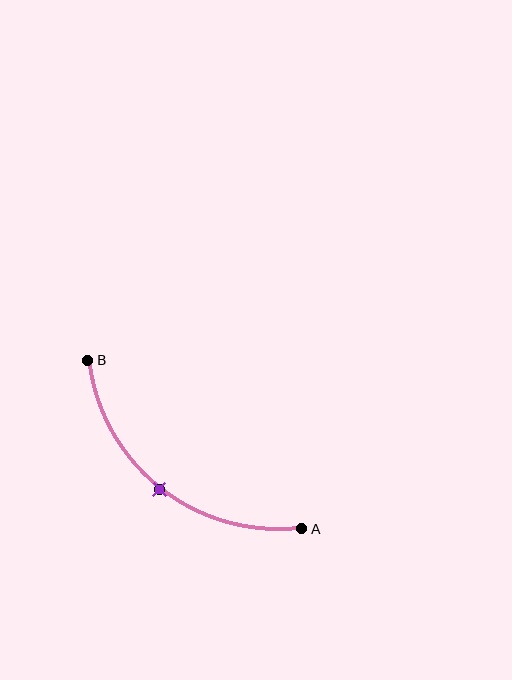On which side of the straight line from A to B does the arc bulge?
The arc bulges below and to the left of the straight line connecting A and B.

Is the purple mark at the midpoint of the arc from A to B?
Yes. The purple mark lies on the arc at equal arc-length from both A and B — it is the arc midpoint.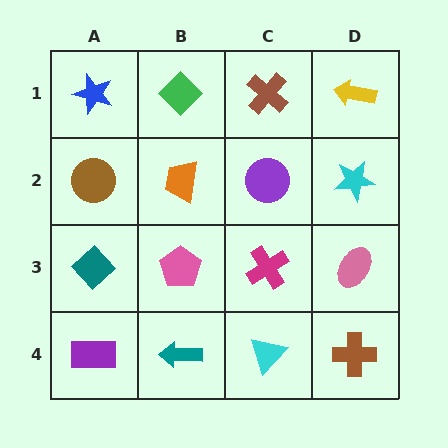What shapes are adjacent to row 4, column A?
A teal diamond (row 3, column A), a teal arrow (row 4, column B).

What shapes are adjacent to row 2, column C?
A brown cross (row 1, column C), a magenta cross (row 3, column C), an orange trapezoid (row 2, column B), a cyan star (row 2, column D).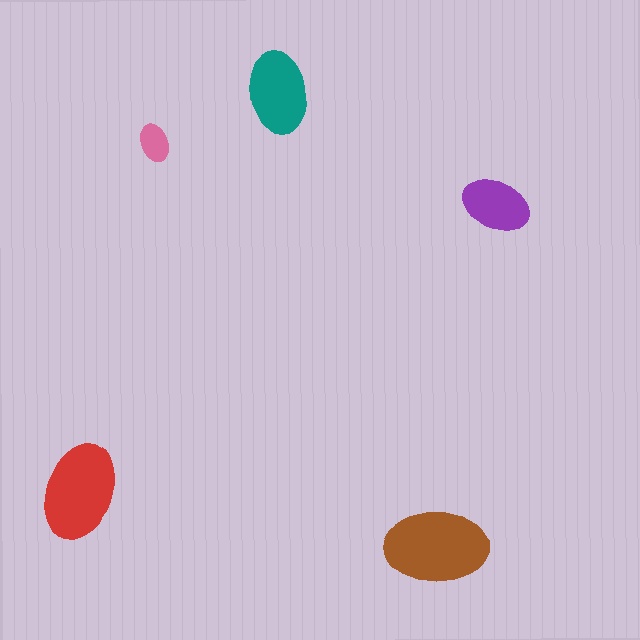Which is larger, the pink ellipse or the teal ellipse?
The teal one.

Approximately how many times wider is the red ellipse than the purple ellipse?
About 1.5 times wider.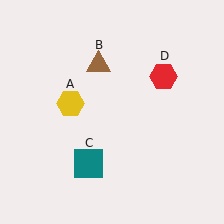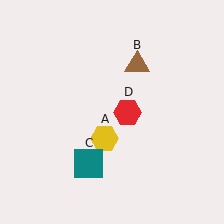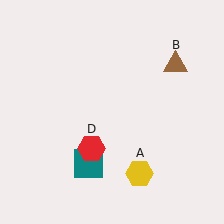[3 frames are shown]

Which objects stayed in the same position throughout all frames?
Teal square (object C) remained stationary.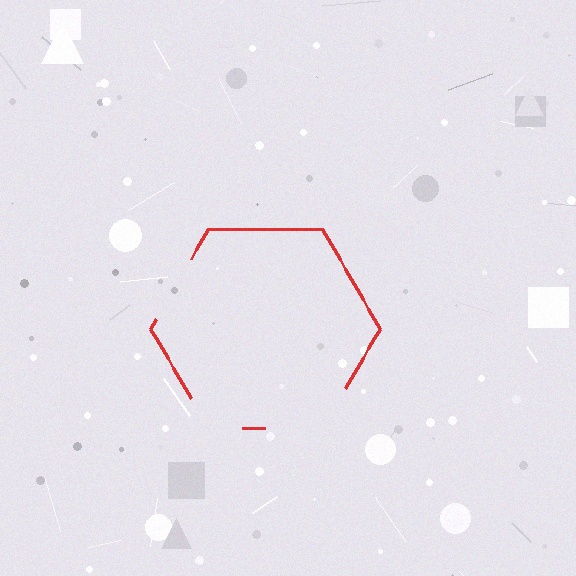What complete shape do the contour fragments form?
The contour fragments form a hexagon.